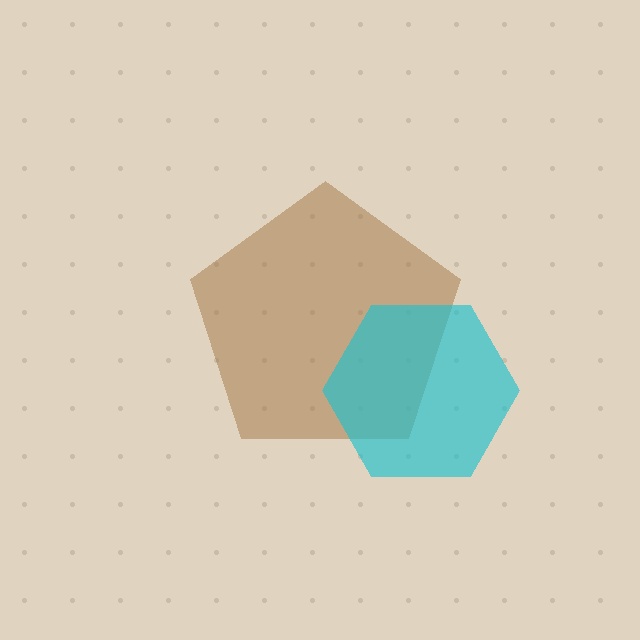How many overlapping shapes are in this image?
There are 2 overlapping shapes in the image.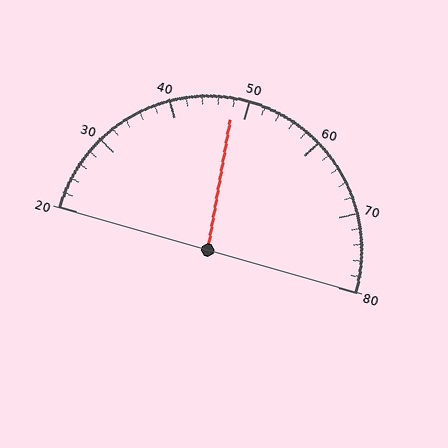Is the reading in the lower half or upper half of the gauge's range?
The reading is in the lower half of the range (20 to 80).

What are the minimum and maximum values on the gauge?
The gauge ranges from 20 to 80.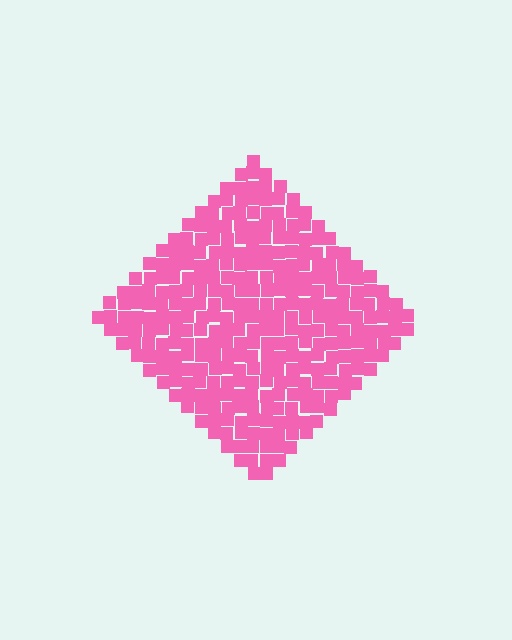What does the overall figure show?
The overall figure shows a diamond.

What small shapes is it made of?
It is made of small squares.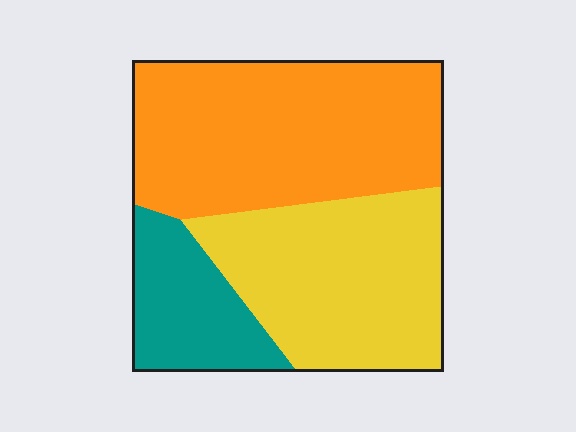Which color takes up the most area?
Orange, at roughly 45%.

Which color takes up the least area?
Teal, at roughly 15%.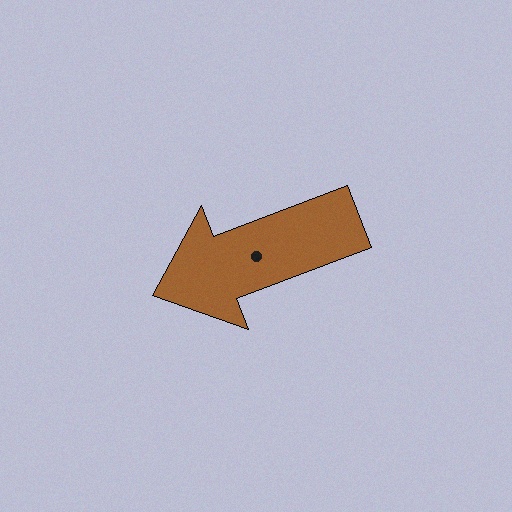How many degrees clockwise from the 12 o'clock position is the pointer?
Approximately 249 degrees.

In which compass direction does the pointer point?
West.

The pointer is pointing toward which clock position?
Roughly 8 o'clock.